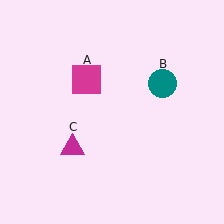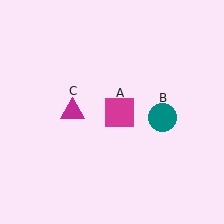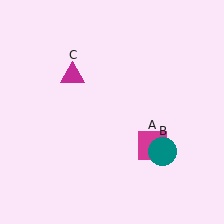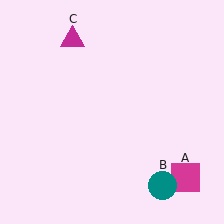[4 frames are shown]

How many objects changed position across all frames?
3 objects changed position: magenta square (object A), teal circle (object B), magenta triangle (object C).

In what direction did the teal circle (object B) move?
The teal circle (object B) moved down.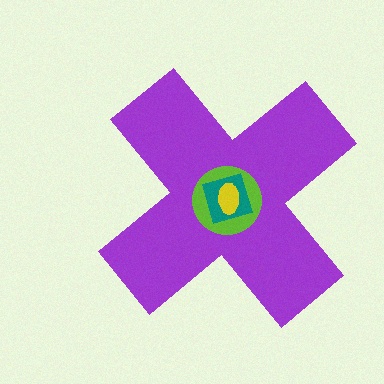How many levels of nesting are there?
4.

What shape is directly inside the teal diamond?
The yellow ellipse.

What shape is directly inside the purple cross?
The lime circle.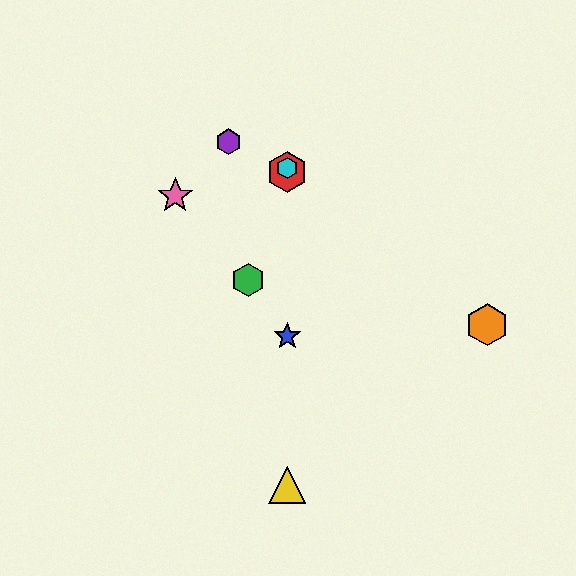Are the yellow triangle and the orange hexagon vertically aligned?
No, the yellow triangle is at x≈287 and the orange hexagon is at x≈487.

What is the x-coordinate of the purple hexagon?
The purple hexagon is at x≈228.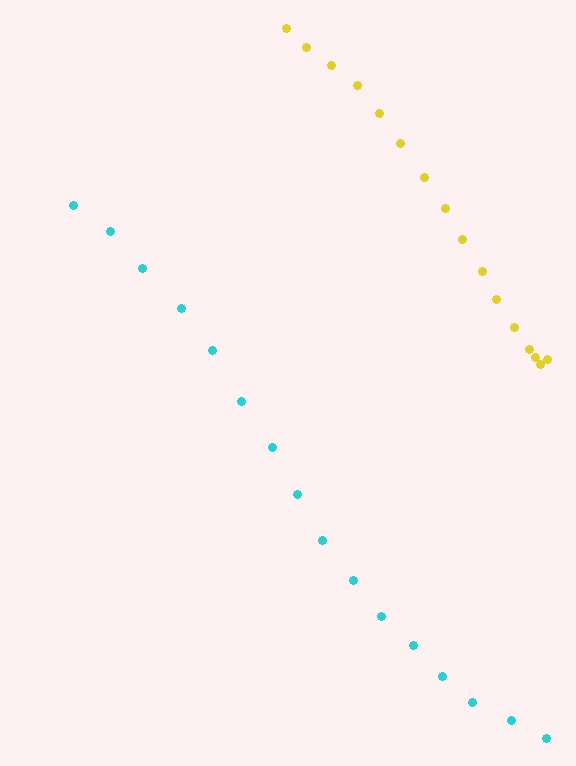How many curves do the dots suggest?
There are 2 distinct paths.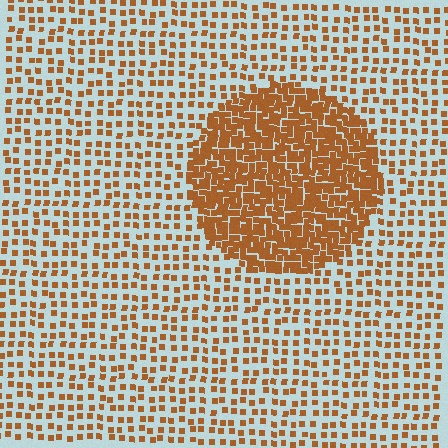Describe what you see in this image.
The image contains small brown elements arranged at two different densities. A circle-shaped region is visible where the elements are more densely packed than the surrounding area.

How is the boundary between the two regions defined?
The boundary is defined by a change in element density (approximately 2.7x ratio). All elements are the same color, size, and shape.